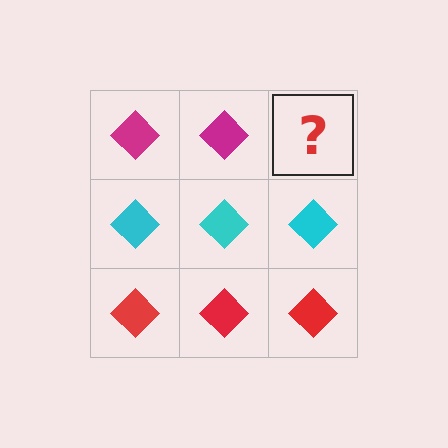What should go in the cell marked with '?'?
The missing cell should contain a magenta diamond.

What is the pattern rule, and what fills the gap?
The rule is that each row has a consistent color. The gap should be filled with a magenta diamond.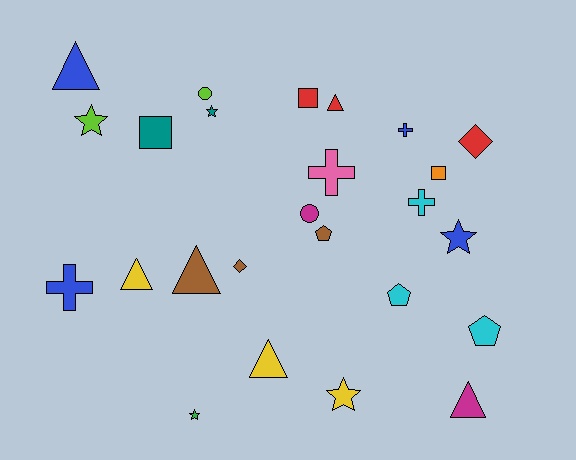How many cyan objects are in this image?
There are 3 cyan objects.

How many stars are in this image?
There are 5 stars.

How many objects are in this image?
There are 25 objects.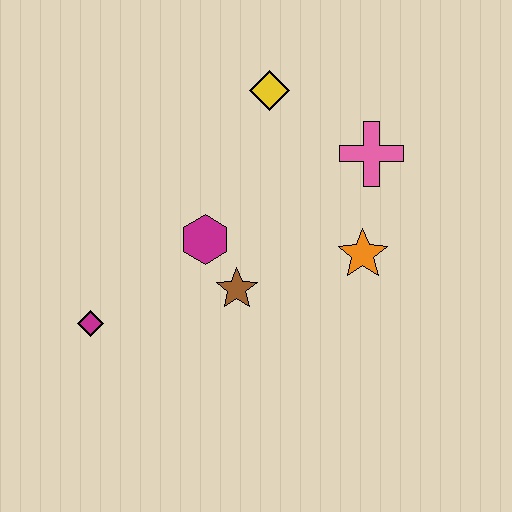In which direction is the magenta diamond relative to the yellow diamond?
The magenta diamond is below the yellow diamond.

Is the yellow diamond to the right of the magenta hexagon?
Yes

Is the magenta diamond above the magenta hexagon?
No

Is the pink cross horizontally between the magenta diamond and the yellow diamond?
No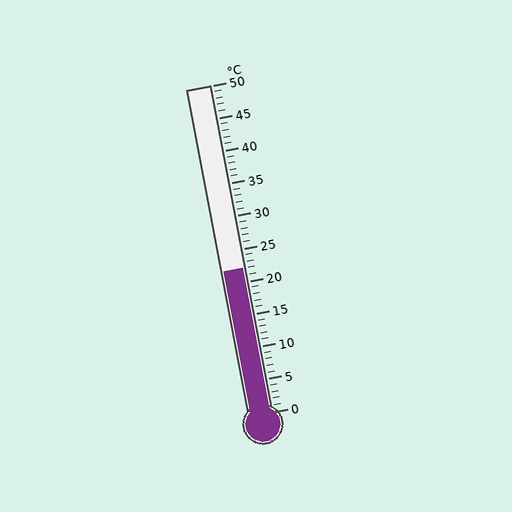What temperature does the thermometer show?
The thermometer shows approximately 22°C.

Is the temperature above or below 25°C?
The temperature is below 25°C.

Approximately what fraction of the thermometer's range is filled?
The thermometer is filled to approximately 45% of its range.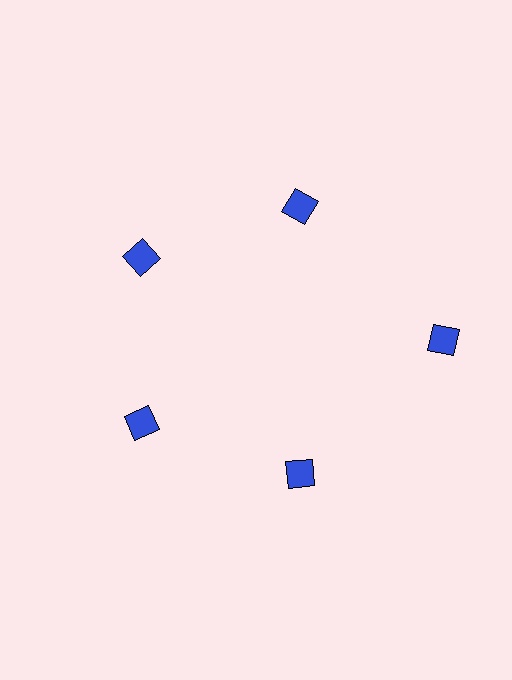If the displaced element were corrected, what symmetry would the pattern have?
It would have 5-fold rotational symmetry — the pattern would map onto itself every 72 degrees.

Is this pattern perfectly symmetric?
No. The 5 blue diamonds are arranged in a ring, but one element near the 3 o'clock position is pushed outward from the center, breaking the 5-fold rotational symmetry.